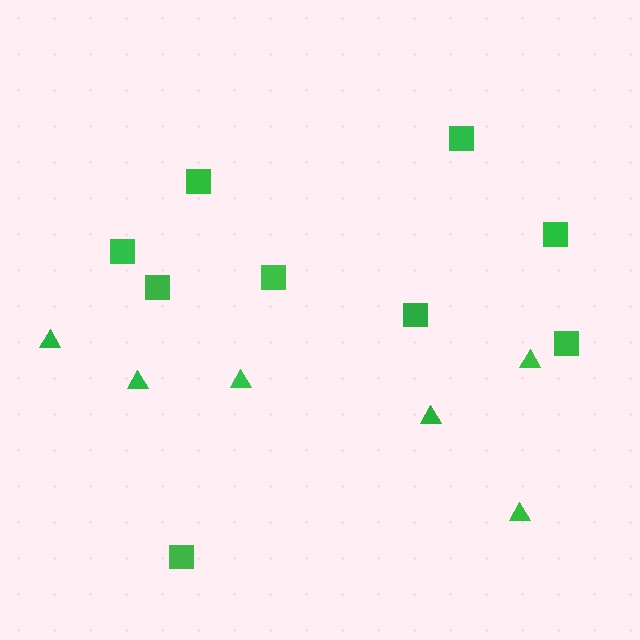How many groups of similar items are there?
There are 2 groups: one group of squares (9) and one group of triangles (6).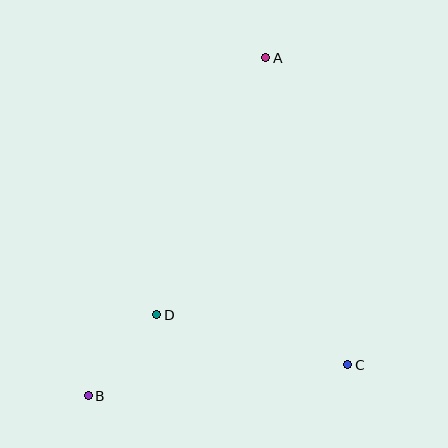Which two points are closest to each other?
Points B and D are closest to each other.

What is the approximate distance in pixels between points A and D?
The distance between A and D is approximately 279 pixels.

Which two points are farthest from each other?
Points A and B are farthest from each other.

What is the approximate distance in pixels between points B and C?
The distance between B and C is approximately 261 pixels.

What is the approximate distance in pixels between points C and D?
The distance between C and D is approximately 197 pixels.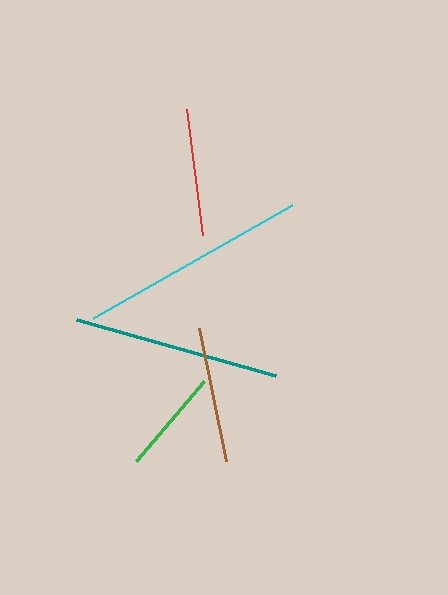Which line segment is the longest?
The cyan line is the longest at approximately 229 pixels.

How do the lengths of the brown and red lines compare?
The brown and red lines are approximately the same length.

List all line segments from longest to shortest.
From longest to shortest: cyan, teal, brown, red, green.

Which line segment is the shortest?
The green line is the shortest at approximately 105 pixels.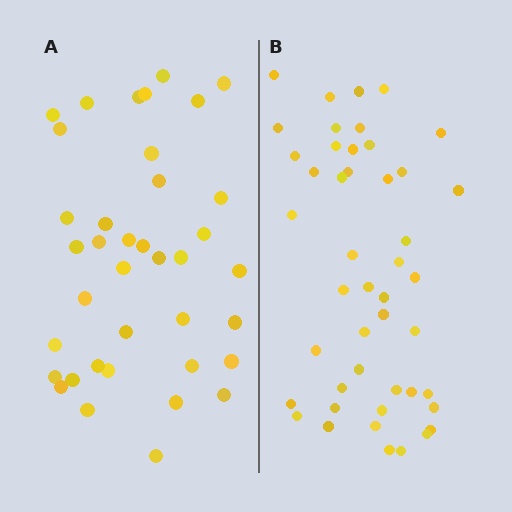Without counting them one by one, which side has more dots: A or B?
Region B (the right region) has more dots.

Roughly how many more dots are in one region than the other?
Region B has roughly 8 or so more dots than region A.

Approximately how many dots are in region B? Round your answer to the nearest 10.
About 50 dots. (The exact count is 46, which rounds to 50.)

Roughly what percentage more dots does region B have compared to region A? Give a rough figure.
About 20% more.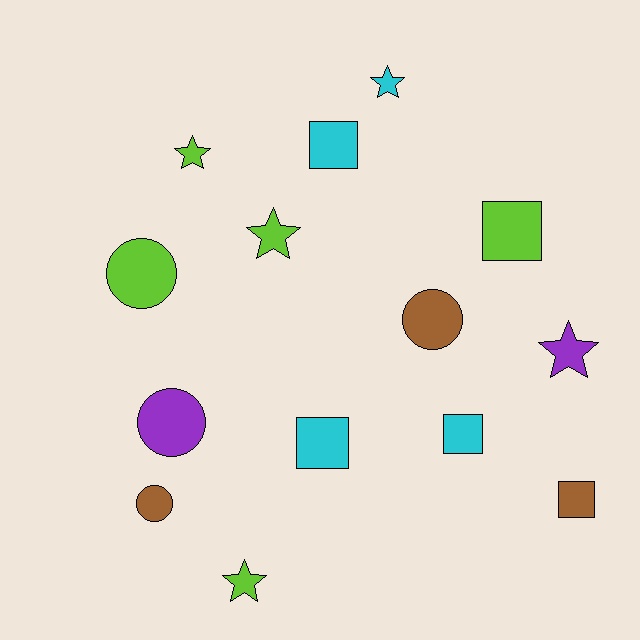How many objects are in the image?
There are 14 objects.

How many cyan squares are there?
There are 3 cyan squares.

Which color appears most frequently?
Lime, with 5 objects.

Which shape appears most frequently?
Square, with 5 objects.